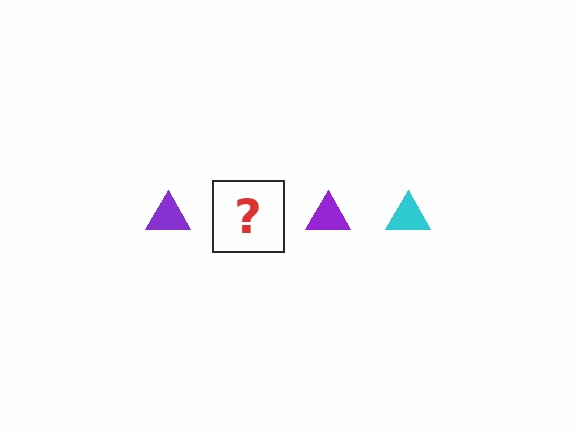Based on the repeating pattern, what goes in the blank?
The blank should be a cyan triangle.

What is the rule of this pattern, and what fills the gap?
The rule is that the pattern cycles through purple, cyan triangles. The gap should be filled with a cyan triangle.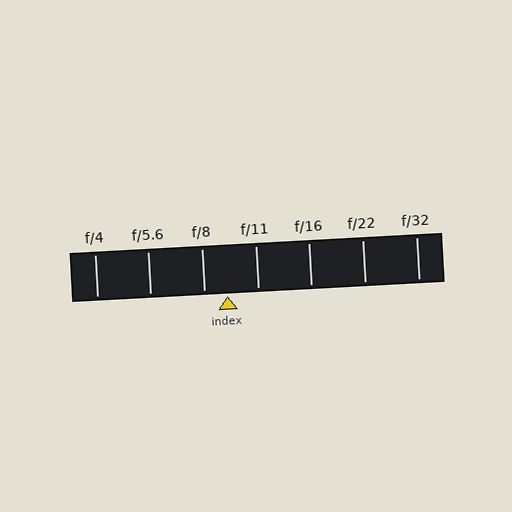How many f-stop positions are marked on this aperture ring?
There are 7 f-stop positions marked.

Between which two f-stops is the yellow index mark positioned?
The index mark is between f/8 and f/11.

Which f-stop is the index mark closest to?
The index mark is closest to f/8.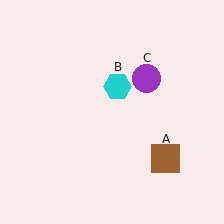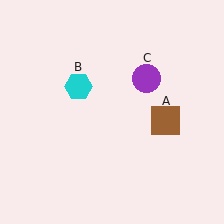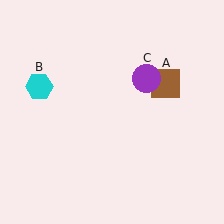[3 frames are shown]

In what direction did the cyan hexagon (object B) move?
The cyan hexagon (object B) moved left.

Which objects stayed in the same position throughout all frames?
Purple circle (object C) remained stationary.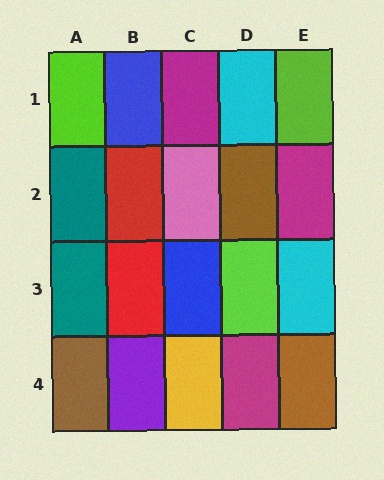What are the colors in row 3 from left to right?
Teal, red, blue, lime, cyan.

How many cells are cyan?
2 cells are cyan.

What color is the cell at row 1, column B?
Blue.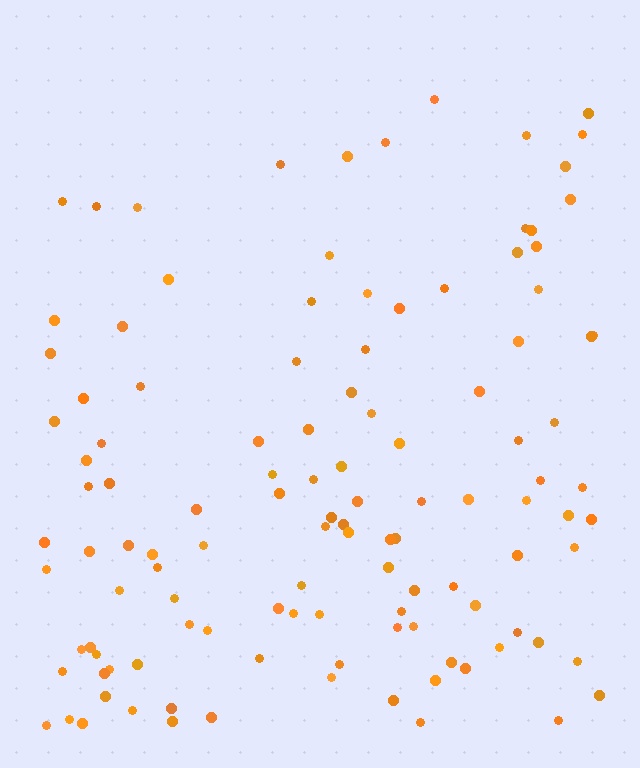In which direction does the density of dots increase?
From top to bottom, with the bottom side densest.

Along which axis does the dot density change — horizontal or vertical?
Vertical.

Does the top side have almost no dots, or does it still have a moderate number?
Still a moderate number, just noticeably fewer than the bottom.